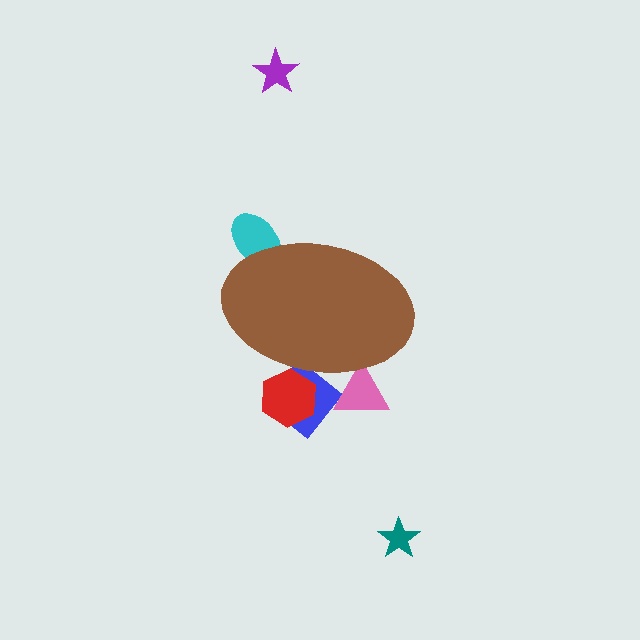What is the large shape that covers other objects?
A brown ellipse.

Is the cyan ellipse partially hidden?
Yes, the cyan ellipse is partially hidden behind the brown ellipse.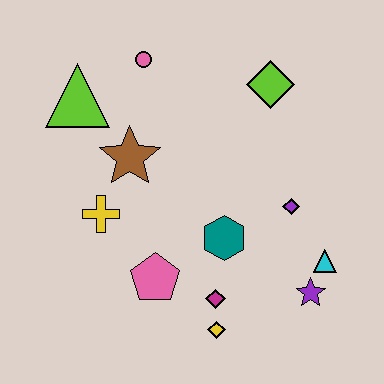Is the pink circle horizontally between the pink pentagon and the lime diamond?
No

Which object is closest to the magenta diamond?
The yellow diamond is closest to the magenta diamond.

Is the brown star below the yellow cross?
No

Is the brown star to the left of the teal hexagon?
Yes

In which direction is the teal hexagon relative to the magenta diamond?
The teal hexagon is above the magenta diamond.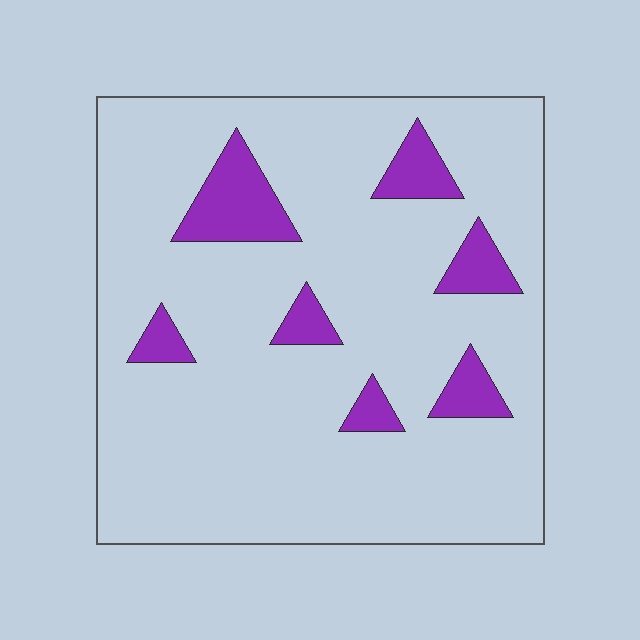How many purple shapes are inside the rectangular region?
7.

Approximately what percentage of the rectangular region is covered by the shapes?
Approximately 10%.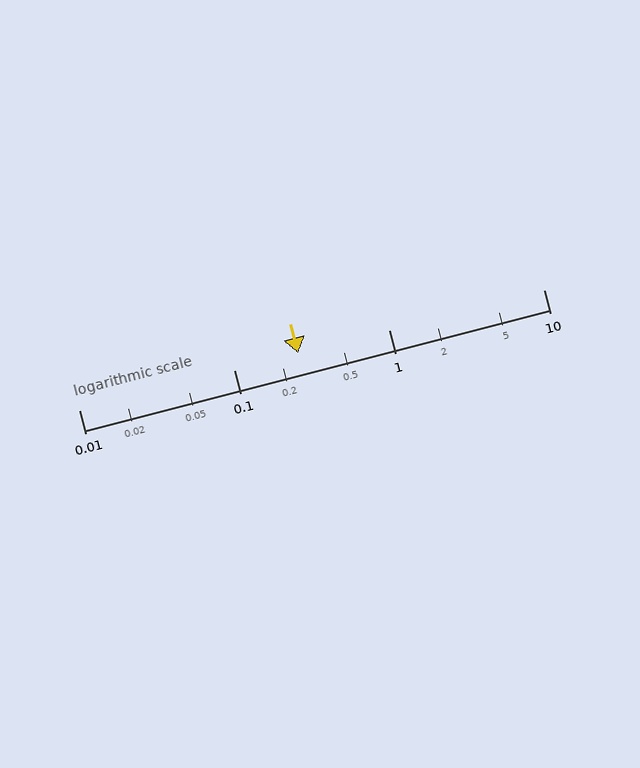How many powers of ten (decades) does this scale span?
The scale spans 3 decades, from 0.01 to 10.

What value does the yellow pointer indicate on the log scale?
The pointer indicates approximately 0.26.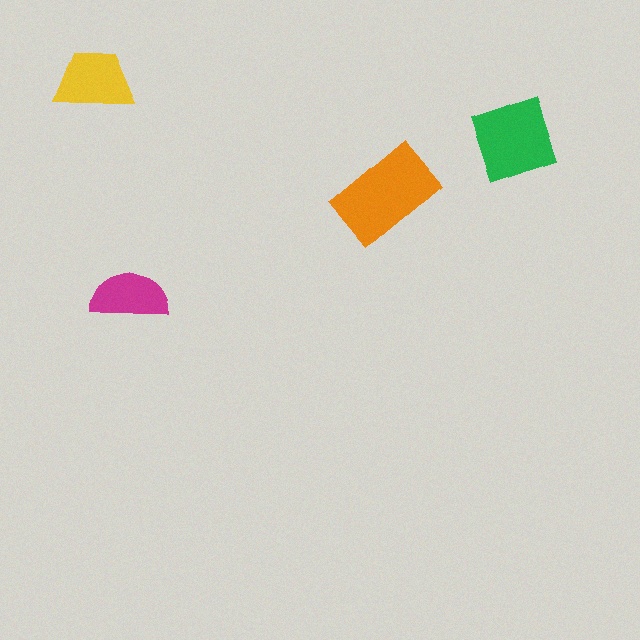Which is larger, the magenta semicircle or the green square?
The green square.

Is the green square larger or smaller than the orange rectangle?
Smaller.